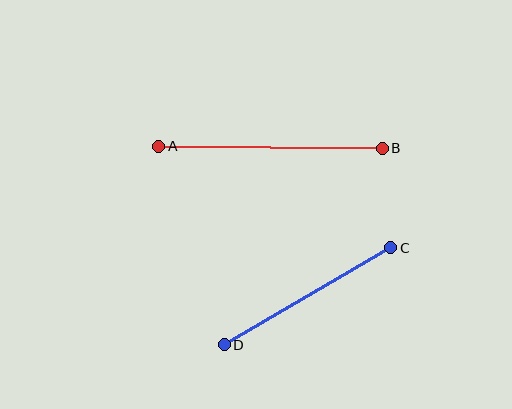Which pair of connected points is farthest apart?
Points A and B are farthest apart.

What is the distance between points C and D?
The distance is approximately 192 pixels.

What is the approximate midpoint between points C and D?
The midpoint is at approximately (307, 296) pixels.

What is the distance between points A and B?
The distance is approximately 223 pixels.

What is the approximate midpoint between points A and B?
The midpoint is at approximately (270, 147) pixels.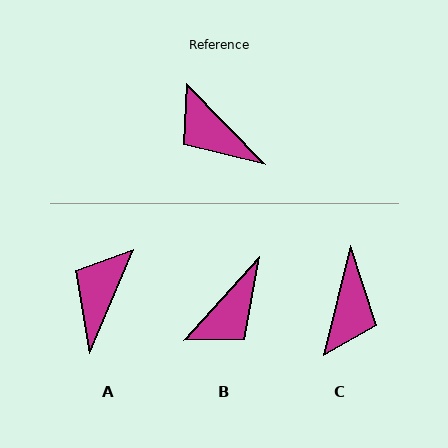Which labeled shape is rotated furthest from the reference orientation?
C, about 122 degrees away.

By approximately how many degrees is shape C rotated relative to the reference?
Approximately 122 degrees counter-clockwise.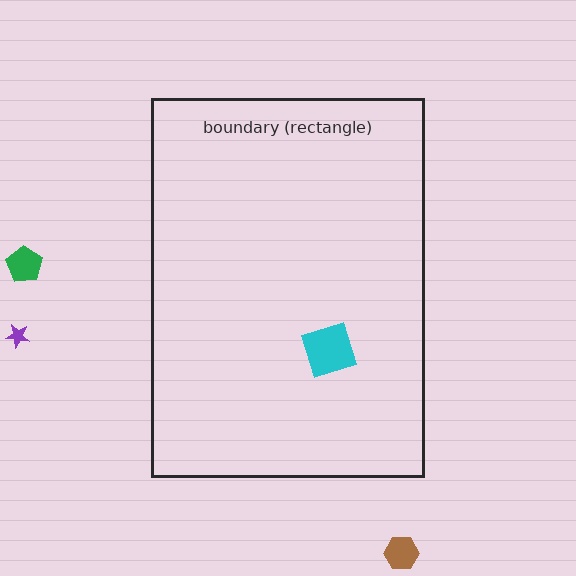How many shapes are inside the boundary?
1 inside, 3 outside.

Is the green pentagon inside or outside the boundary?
Outside.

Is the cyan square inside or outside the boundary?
Inside.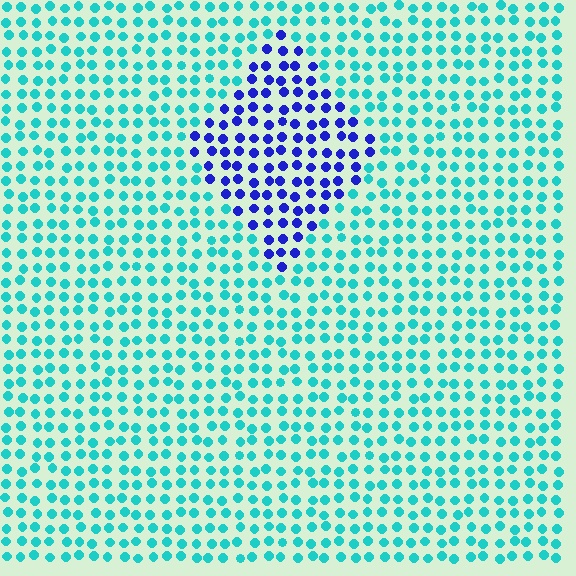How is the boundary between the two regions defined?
The boundary is defined purely by a slight shift in hue (about 62 degrees). Spacing, size, and orientation are identical on both sides.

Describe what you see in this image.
The image is filled with small cyan elements in a uniform arrangement. A diamond-shaped region is visible where the elements are tinted to a slightly different hue, forming a subtle color boundary.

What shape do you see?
I see a diamond.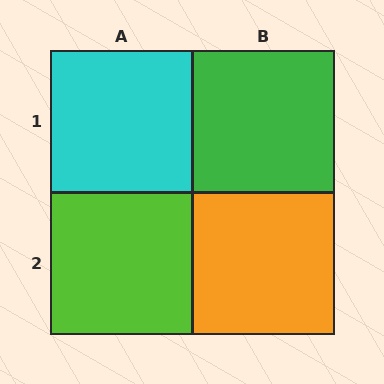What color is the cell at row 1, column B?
Green.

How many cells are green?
1 cell is green.